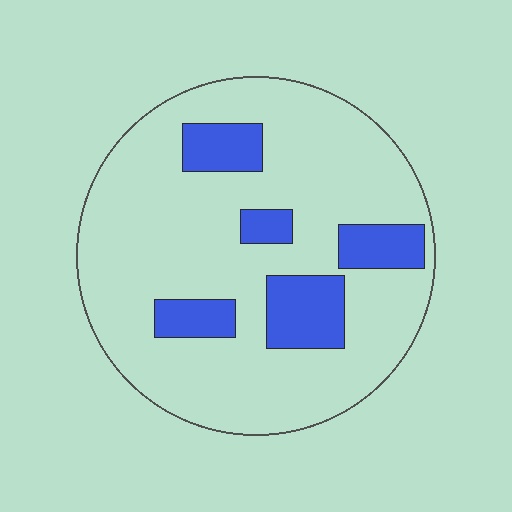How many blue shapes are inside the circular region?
5.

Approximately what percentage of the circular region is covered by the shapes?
Approximately 20%.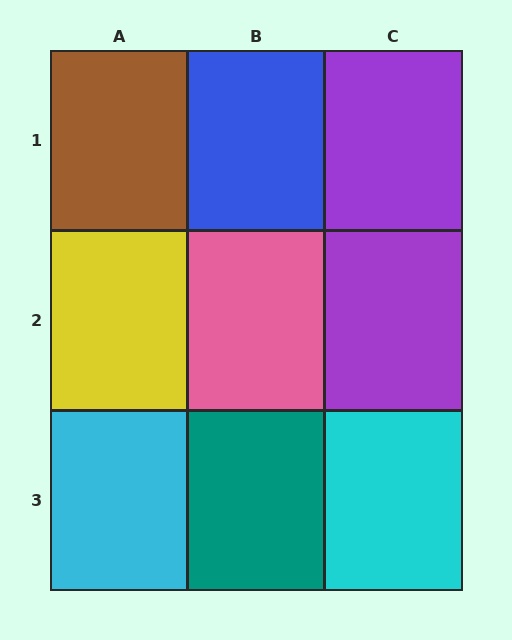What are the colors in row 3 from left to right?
Cyan, teal, cyan.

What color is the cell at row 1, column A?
Brown.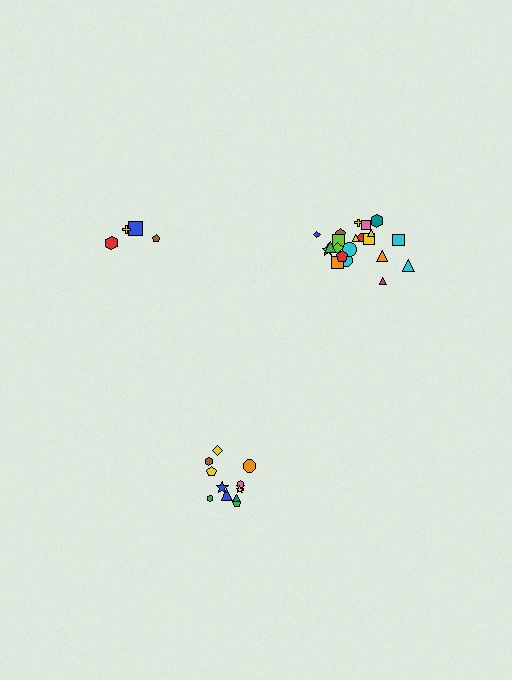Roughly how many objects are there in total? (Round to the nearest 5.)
Roughly 40 objects in total.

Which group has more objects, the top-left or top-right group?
The top-right group.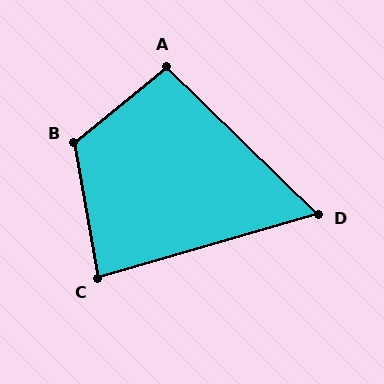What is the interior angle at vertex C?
Approximately 84 degrees (acute).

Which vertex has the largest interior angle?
B, at approximately 120 degrees.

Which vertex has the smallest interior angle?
D, at approximately 60 degrees.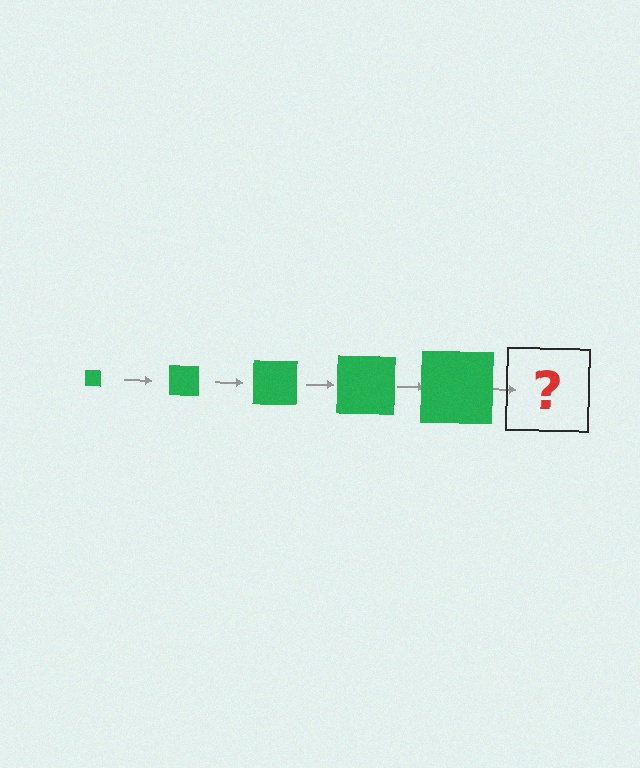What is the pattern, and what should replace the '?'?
The pattern is that the square gets progressively larger each step. The '?' should be a green square, larger than the previous one.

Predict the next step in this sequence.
The next step is a green square, larger than the previous one.